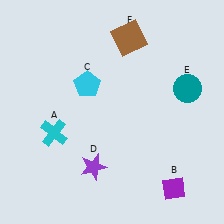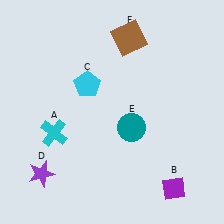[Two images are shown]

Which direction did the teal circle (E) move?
The teal circle (E) moved left.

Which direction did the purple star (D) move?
The purple star (D) moved left.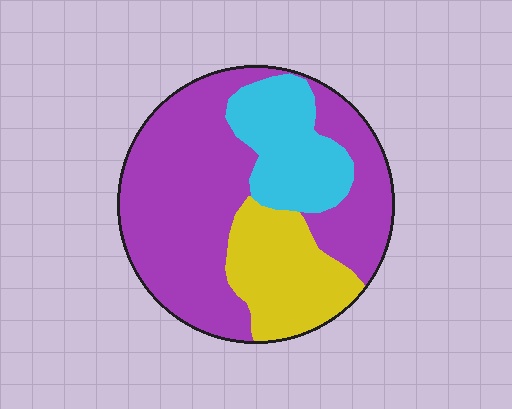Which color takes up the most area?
Purple, at roughly 60%.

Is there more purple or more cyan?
Purple.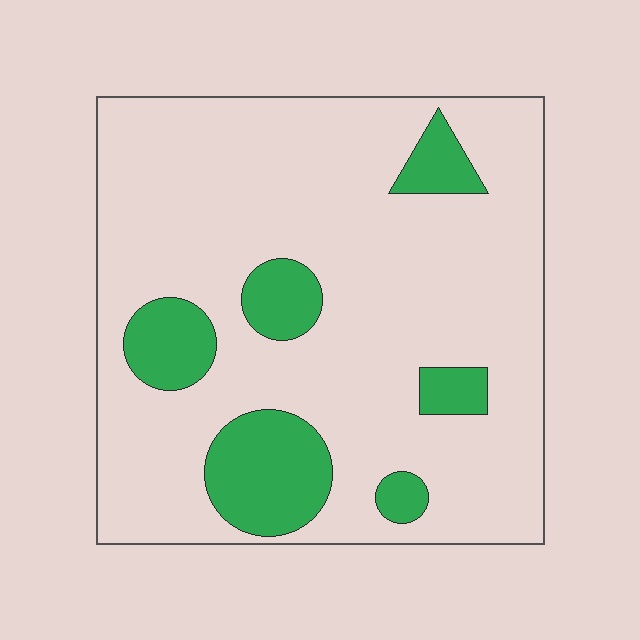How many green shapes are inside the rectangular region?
6.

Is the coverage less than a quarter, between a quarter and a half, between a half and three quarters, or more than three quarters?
Less than a quarter.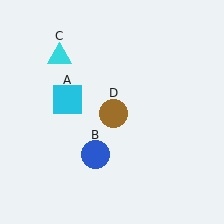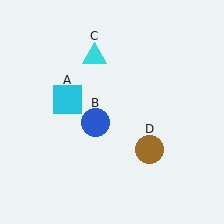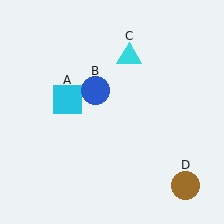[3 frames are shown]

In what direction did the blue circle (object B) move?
The blue circle (object B) moved up.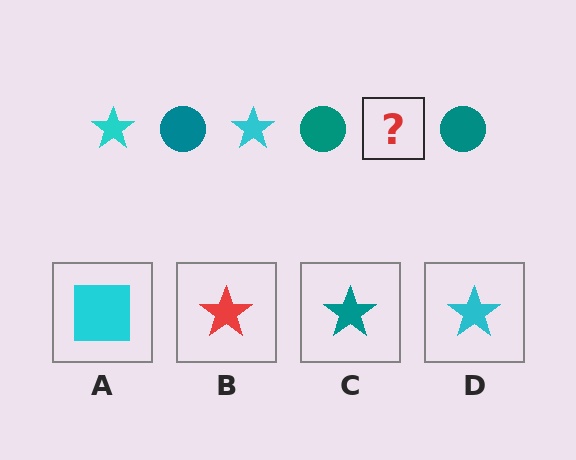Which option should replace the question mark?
Option D.